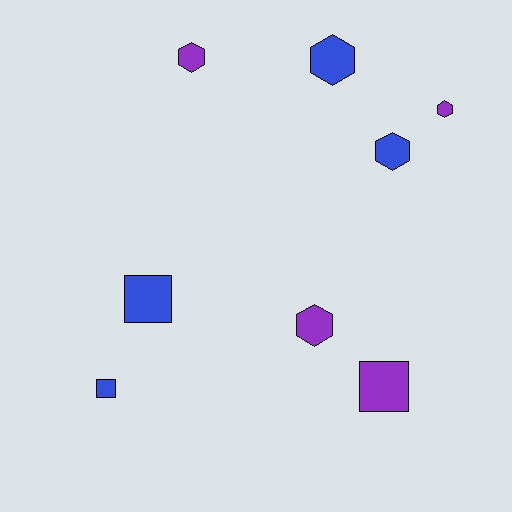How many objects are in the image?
There are 8 objects.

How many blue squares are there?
There are 2 blue squares.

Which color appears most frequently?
Purple, with 4 objects.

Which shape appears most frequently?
Hexagon, with 5 objects.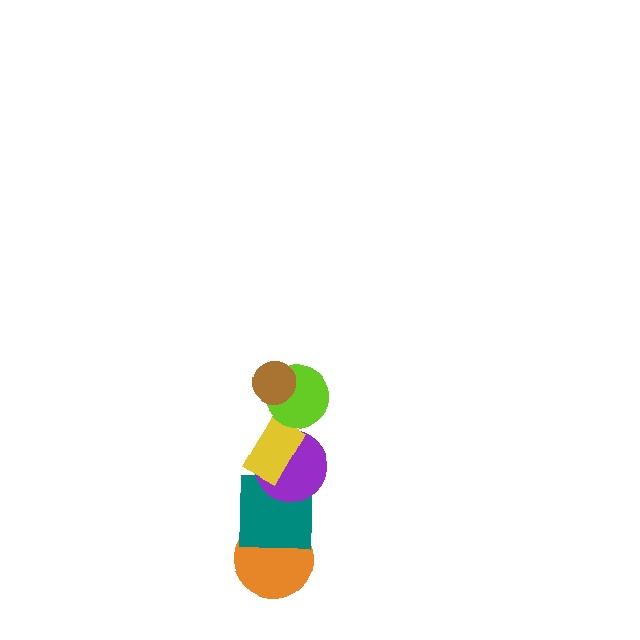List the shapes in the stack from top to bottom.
From top to bottom: the brown circle, the lime circle, the yellow rectangle, the purple circle, the teal square, the orange circle.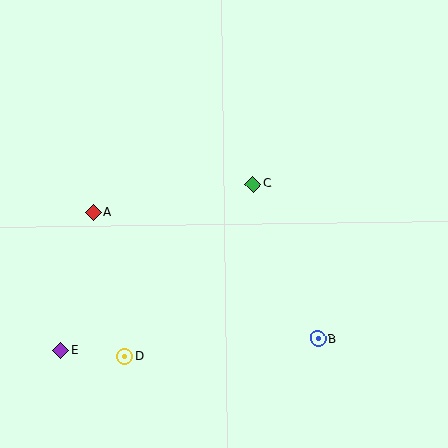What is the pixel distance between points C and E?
The distance between C and E is 255 pixels.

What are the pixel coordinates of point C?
Point C is at (253, 184).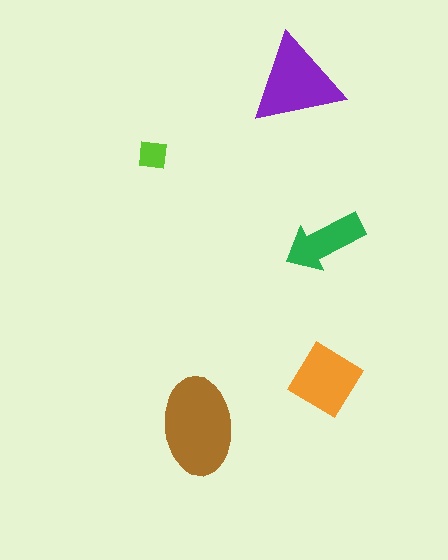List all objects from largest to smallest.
The brown ellipse, the purple triangle, the orange diamond, the green arrow, the lime square.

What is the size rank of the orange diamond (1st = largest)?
3rd.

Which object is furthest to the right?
The orange diamond is rightmost.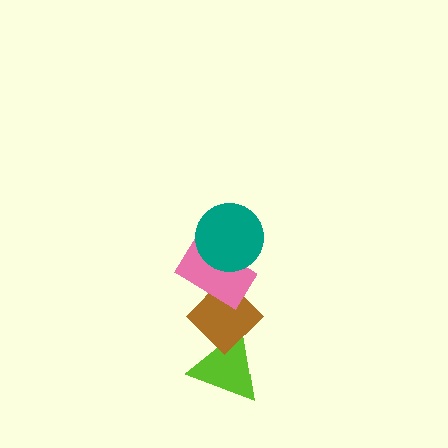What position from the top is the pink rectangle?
The pink rectangle is 2nd from the top.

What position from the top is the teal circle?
The teal circle is 1st from the top.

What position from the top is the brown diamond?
The brown diamond is 3rd from the top.